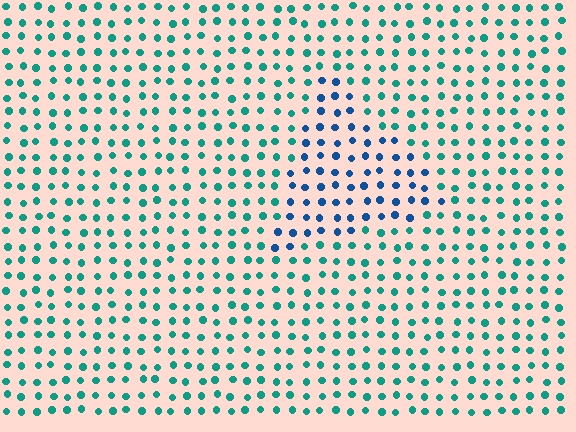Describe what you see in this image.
The image is filled with small teal elements in a uniform arrangement. A triangle-shaped region is visible where the elements are tinted to a slightly different hue, forming a subtle color boundary.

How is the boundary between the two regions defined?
The boundary is defined purely by a slight shift in hue (about 41 degrees). Spacing, size, and orientation are identical on both sides.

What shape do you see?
I see a triangle.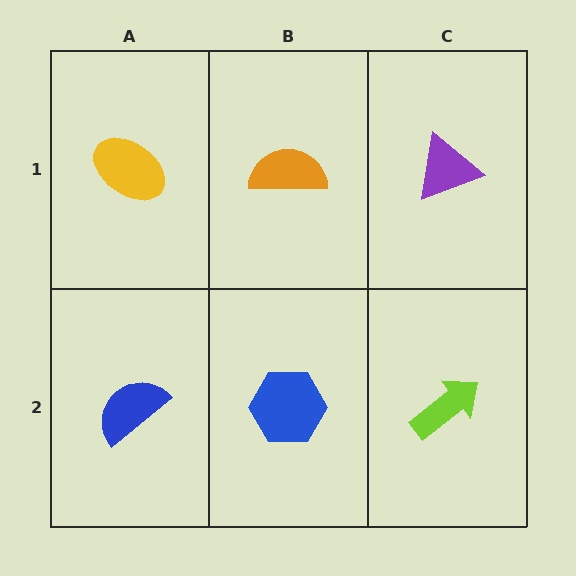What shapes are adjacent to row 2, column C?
A purple triangle (row 1, column C), a blue hexagon (row 2, column B).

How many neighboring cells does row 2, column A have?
2.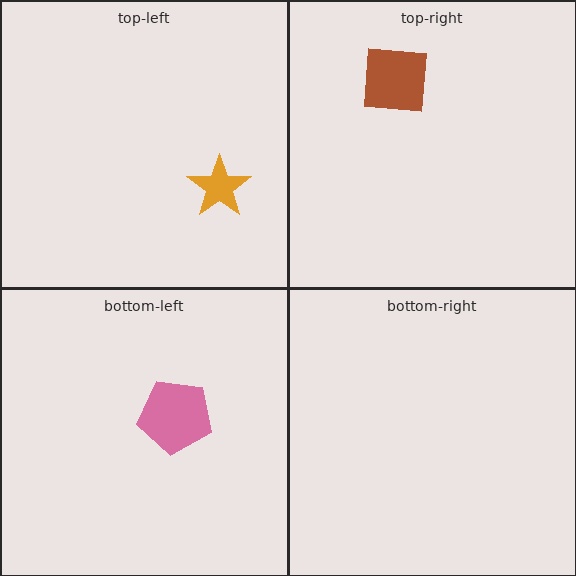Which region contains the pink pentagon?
The bottom-left region.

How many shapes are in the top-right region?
1.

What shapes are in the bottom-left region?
The pink pentagon.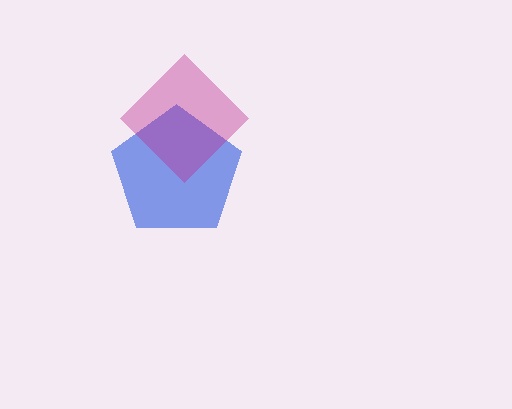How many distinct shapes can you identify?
There are 2 distinct shapes: a blue pentagon, a magenta diamond.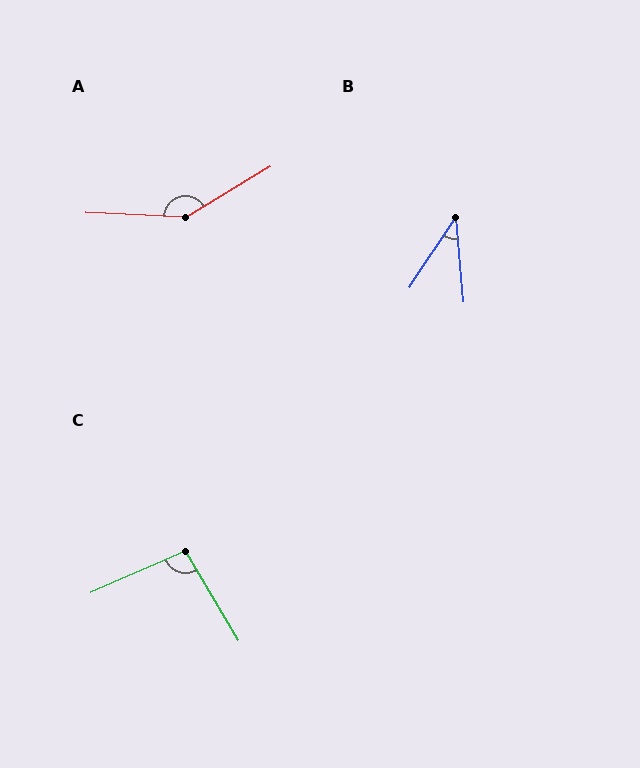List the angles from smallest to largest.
B (39°), C (97°), A (146°).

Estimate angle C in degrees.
Approximately 97 degrees.